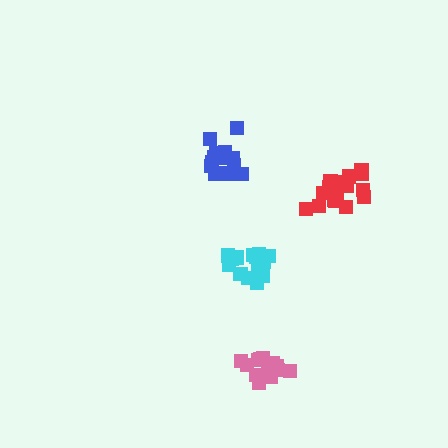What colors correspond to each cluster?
The clusters are colored: blue, pink, cyan, red.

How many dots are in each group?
Group 1: 15 dots, Group 2: 13 dots, Group 3: 14 dots, Group 4: 18 dots (60 total).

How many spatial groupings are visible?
There are 4 spatial groupings.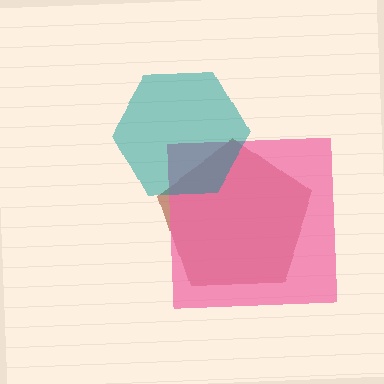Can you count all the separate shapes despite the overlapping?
Yes, there are 3 separate shapes.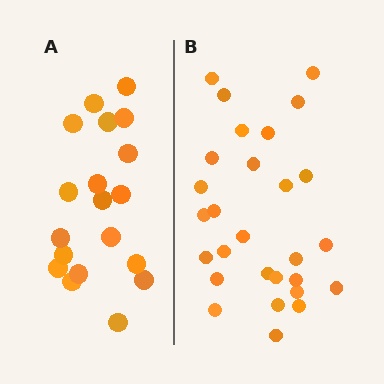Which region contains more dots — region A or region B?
Region B (the right region) has more dots.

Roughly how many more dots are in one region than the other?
Region B has roughly 8 or so more dots than region A.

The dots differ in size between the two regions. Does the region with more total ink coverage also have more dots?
No. Region A has more total ink coverage because its dots are larger, but region B actually contains more individual dots. Total area can be misleading — the number of items is what matters here.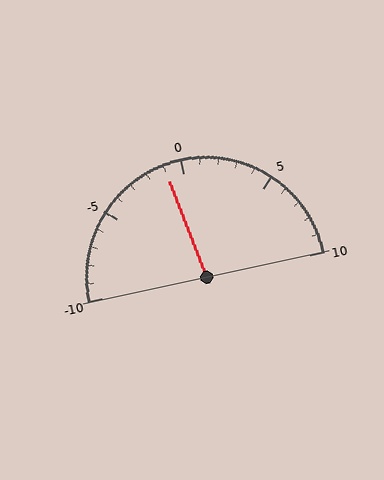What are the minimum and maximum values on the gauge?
The gauge ranges from -10 to 10.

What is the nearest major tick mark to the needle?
The nearest major tick mark is 0.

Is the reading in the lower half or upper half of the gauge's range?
The reading is in the lower half of the range (-10 to 10).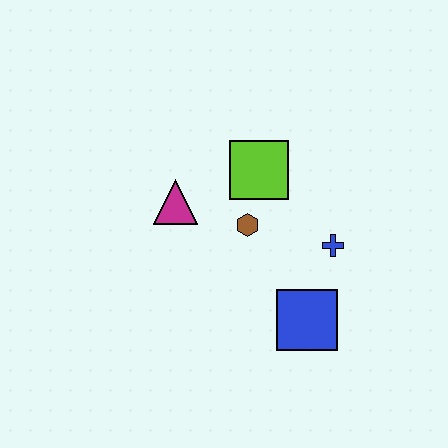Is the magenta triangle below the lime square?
Yes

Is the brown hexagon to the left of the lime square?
Yes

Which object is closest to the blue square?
The blue cross is closest to the blue square.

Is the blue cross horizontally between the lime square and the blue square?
No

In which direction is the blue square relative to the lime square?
The blue square is below the lime square.